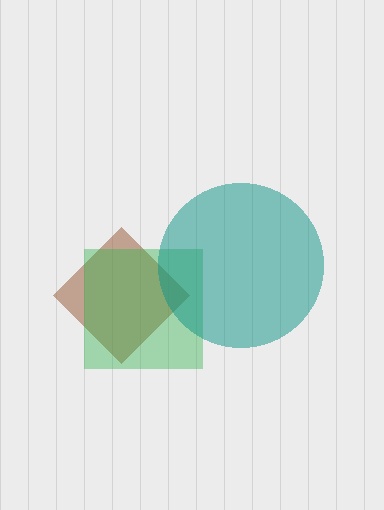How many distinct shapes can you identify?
There are 3 distinct shapes: a brown diamond, a green square, a teal circle.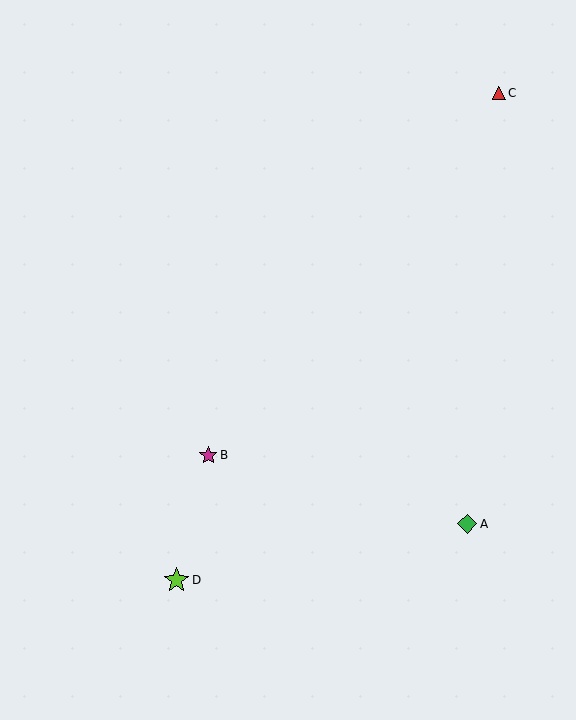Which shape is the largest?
The lime star (labeled D) is the largest.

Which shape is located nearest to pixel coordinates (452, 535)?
The green diamond (labeled A) at (467, 524) is nearest to that location.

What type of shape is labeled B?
Shape B is a magenta star.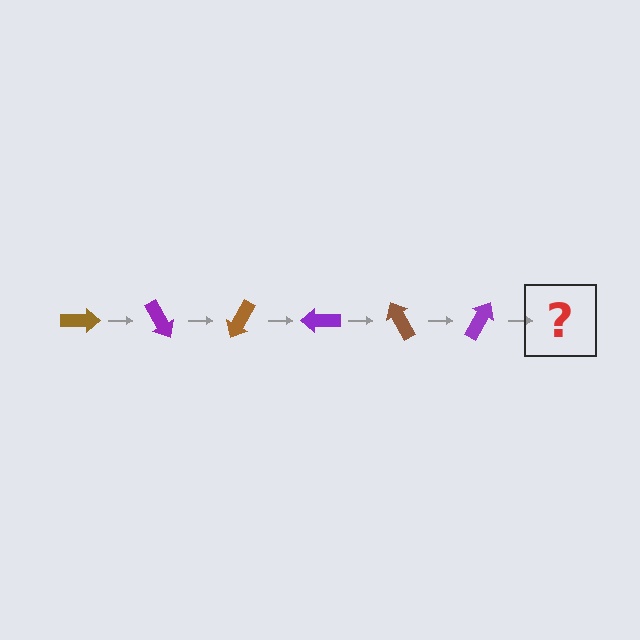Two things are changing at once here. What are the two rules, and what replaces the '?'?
The two rules are that it rotates 60 degrees each step and the color cycles through brown and purple. The '?' should be a brown arrow, rotated 360 degrees from the start.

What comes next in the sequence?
The next element should be a brown arrow, rotated 360 degrees from the start.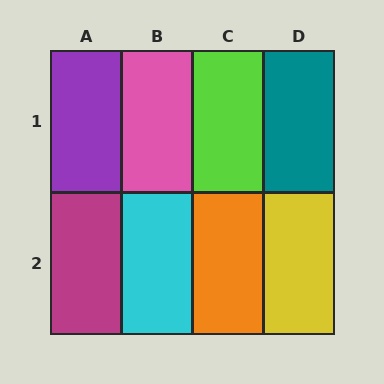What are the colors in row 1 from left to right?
Purple, pink, lime, teal.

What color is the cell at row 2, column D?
Yellow.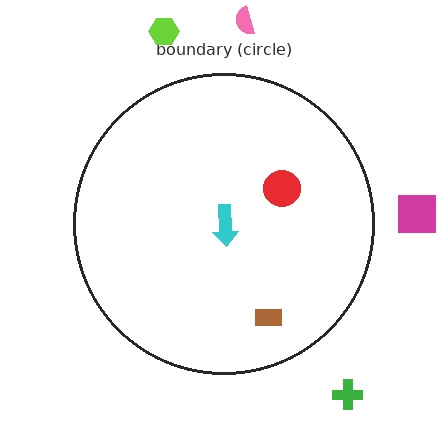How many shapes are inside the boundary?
3 inside, 4 outside.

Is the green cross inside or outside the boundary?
Outside.